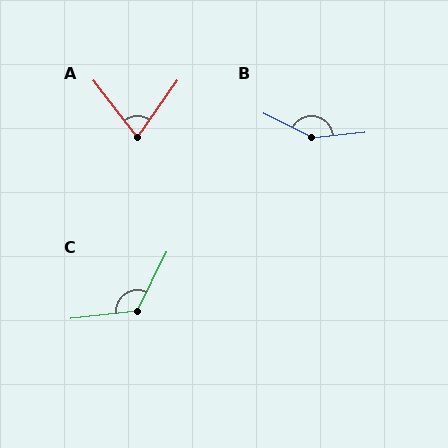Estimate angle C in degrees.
Approximately 123 degrees.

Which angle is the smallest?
A, at approximately 73 degrees.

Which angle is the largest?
B, at approximately 148 degrees.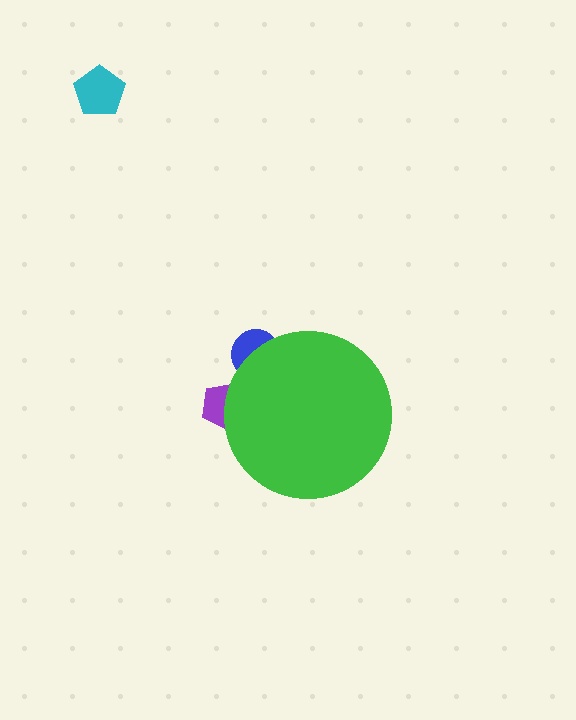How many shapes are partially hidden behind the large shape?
2 shapes are partially hidden.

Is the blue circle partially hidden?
Yes, the blue circle is partially hidden behind the green circle.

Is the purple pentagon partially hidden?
Yes, the purple pentagon is partially hidden behind the green circle.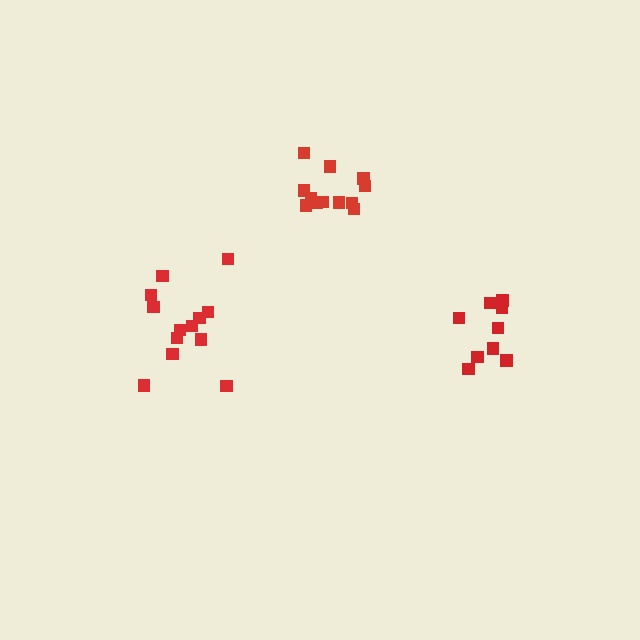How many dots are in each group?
Group 1: 13 dots, Group 2: 9 dots, Group 3: 12 dots (34 total).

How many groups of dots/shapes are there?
There are 3 groups.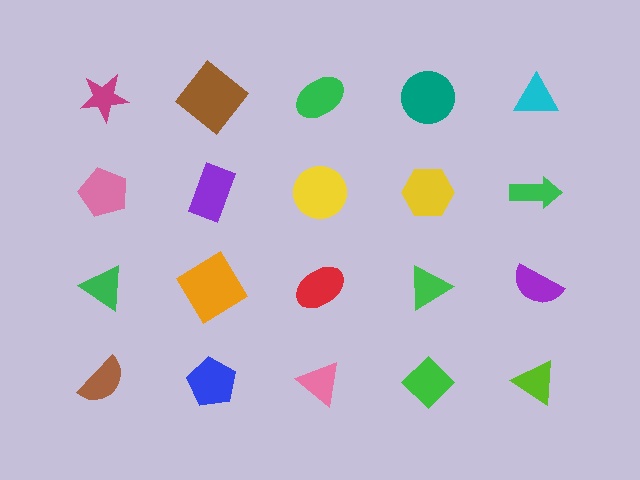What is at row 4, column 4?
A green diamond.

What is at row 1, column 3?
A green ellipse.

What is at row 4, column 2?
A blue pentagon.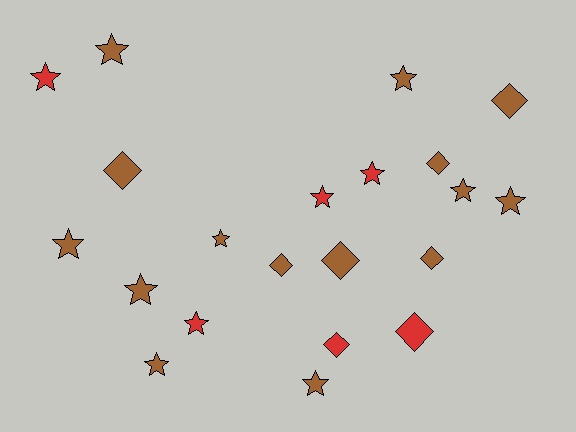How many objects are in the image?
There are 21 objects.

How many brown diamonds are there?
There are 6 brown diamonds.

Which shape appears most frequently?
Star, with 13 objects.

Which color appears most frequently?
Brown, with 15 objects.